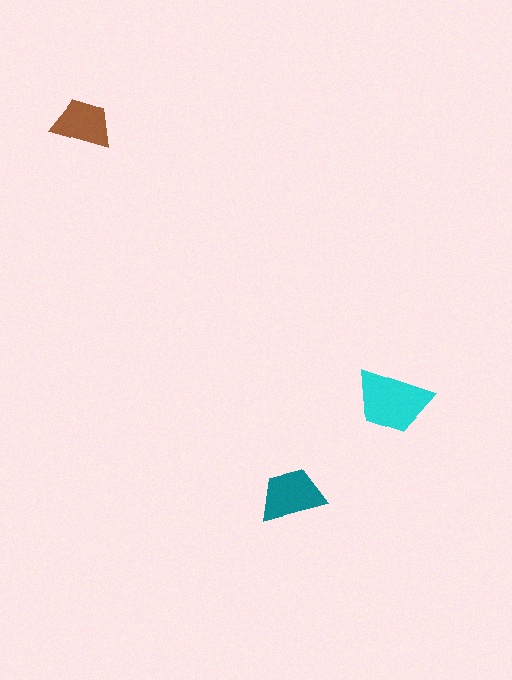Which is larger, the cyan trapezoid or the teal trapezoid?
The cyan one.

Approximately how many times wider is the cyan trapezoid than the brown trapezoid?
About 1.5 times wider.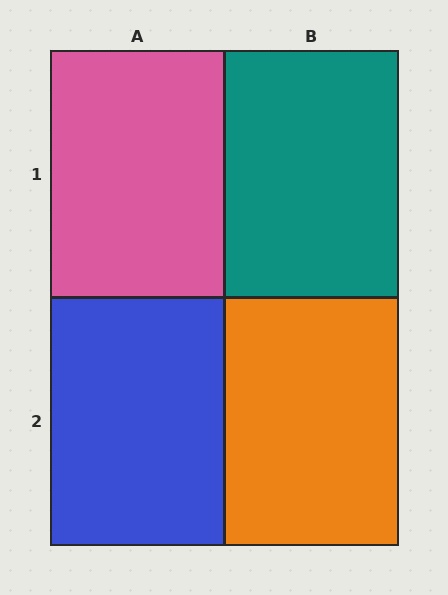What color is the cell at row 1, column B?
Teal.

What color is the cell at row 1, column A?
Pink.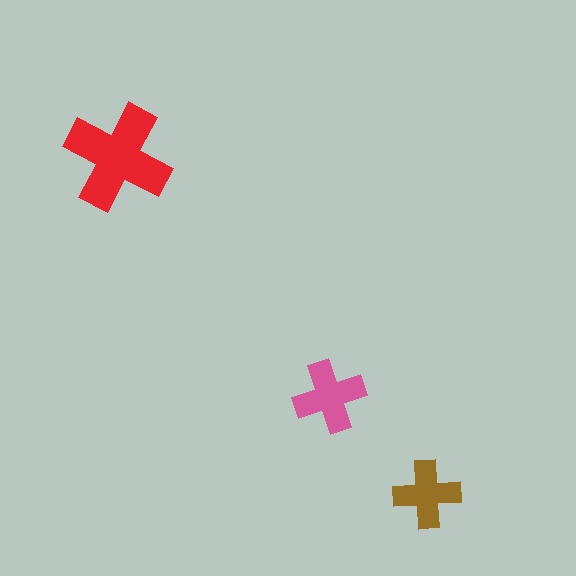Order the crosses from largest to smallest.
the red one, the pink one, the brown one.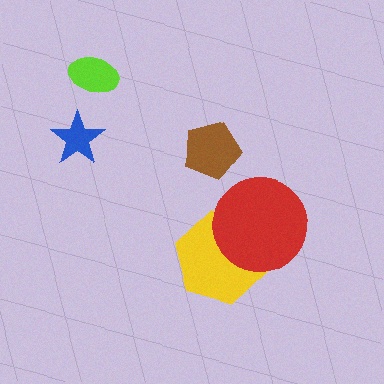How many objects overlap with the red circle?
1 object overlaps with the red circle.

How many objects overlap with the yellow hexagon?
1 object overlaps with the yellow hexagon.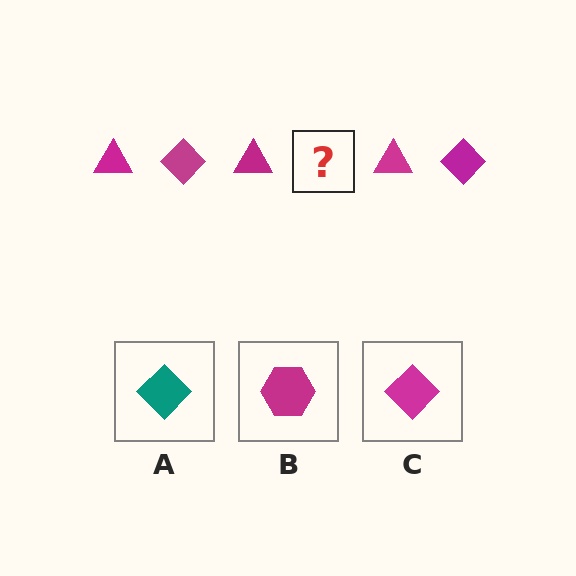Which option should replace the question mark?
Option C.